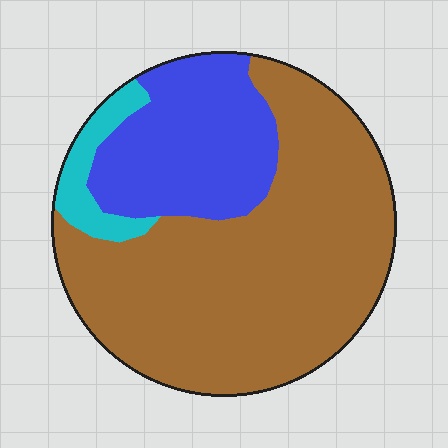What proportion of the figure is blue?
Blue covers roughly 25% of the figure.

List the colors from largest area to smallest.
From largest to smallest: brown, blue, cyan.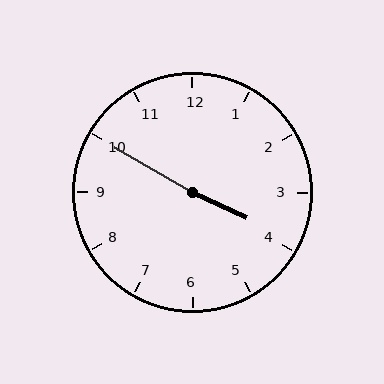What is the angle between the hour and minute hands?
Approximately 175 degrees.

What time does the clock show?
3:50.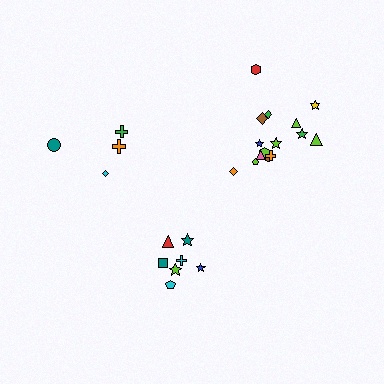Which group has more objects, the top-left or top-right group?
The top-right group.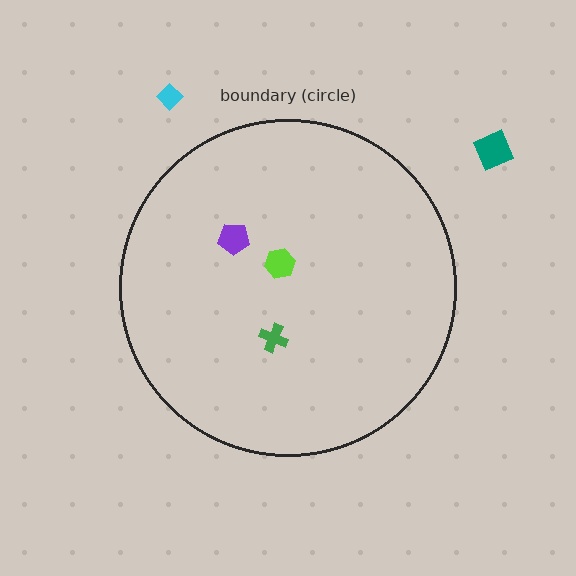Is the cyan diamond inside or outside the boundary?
Outside.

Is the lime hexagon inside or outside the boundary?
Inside.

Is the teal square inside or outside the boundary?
Outside.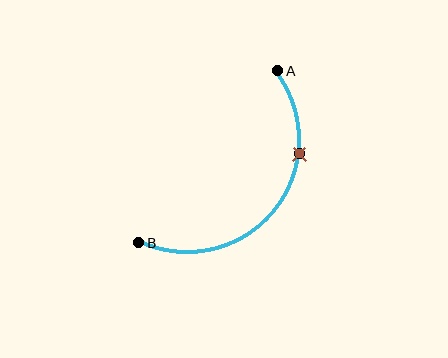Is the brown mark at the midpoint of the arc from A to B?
No. The brown mark lies on the arc but is closer to endpoint A. The arc midpoint would be at the point on the curve equidistant along the arc from both A and B.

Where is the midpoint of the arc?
The arc midpoint is the point on the curve farthest from the straight line joining A and B. It sits below and to the right of that line.